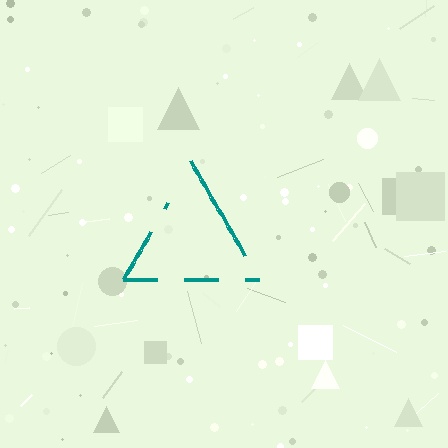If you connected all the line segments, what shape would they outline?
They would outline a triangle.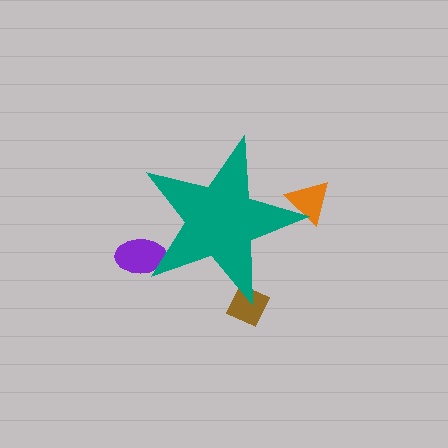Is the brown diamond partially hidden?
Yes, the brown diamond is partially hidden behind the teal star.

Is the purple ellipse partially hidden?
Yes, the purple ellipse is partially hidden behind the teal star.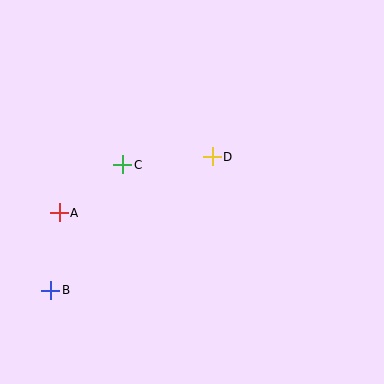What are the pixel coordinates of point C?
Point C is at (123, 165).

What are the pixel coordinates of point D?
Point D is at (212, 157).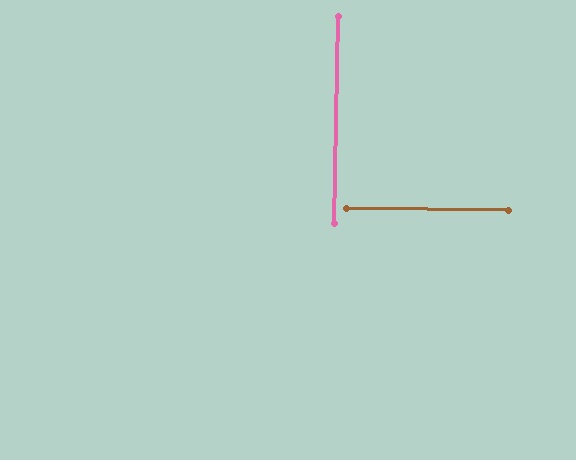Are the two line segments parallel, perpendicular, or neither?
Perpendicular — they meet at approximately 90°.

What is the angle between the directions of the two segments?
Approximately 90 degrees.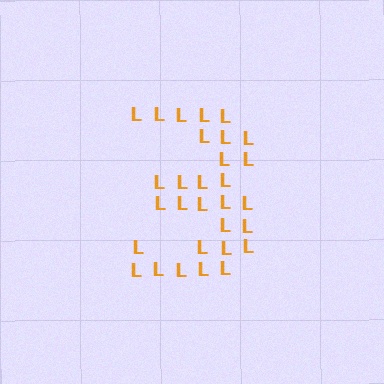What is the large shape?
The large shape is the digit 3.